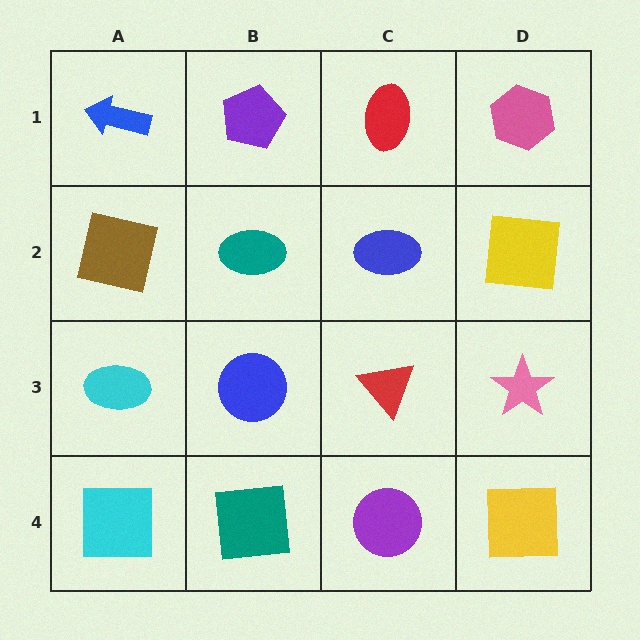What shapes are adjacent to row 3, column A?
A brown square (row 2, column A), a cyan square (row 4, column A), a blue circle (row 3, column B).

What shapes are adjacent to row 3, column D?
A yellow square (row 2, column D), a yellow square (row 4, column D), a red triangle (row 3, column C).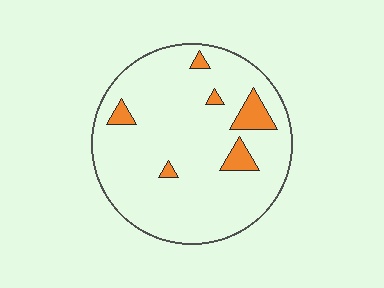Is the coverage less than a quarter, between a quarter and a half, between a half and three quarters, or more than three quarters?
Less than a quarter.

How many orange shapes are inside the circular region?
6.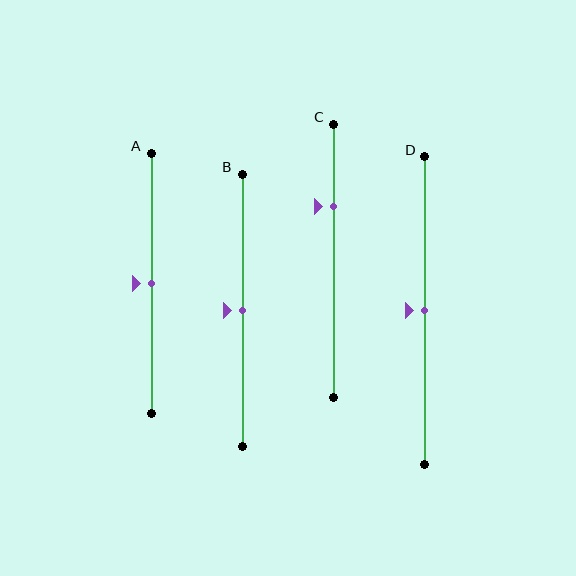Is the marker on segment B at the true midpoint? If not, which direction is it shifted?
Yes, the marker on segment B is at the true midpoint.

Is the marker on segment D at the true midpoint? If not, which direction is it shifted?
Yes, the marker on segment D is at the true midpoint.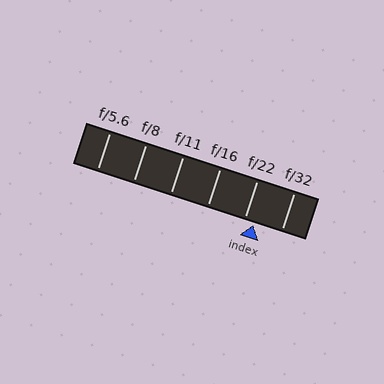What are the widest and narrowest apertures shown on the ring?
The widest aperture shown is f/5.6 and the narrowest is f/32.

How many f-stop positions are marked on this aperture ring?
There are 6 f-stop positions marked.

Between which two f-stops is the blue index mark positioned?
The index mark is between f/22 and f/32.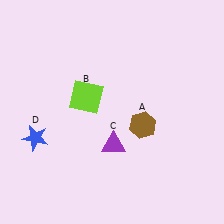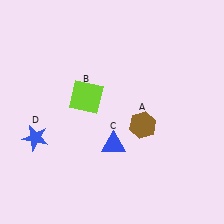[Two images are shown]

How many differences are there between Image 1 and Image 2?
There is 1 difference between the two images.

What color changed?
The triangle (C) changed from purple in Image 1 to blue in Image 2.